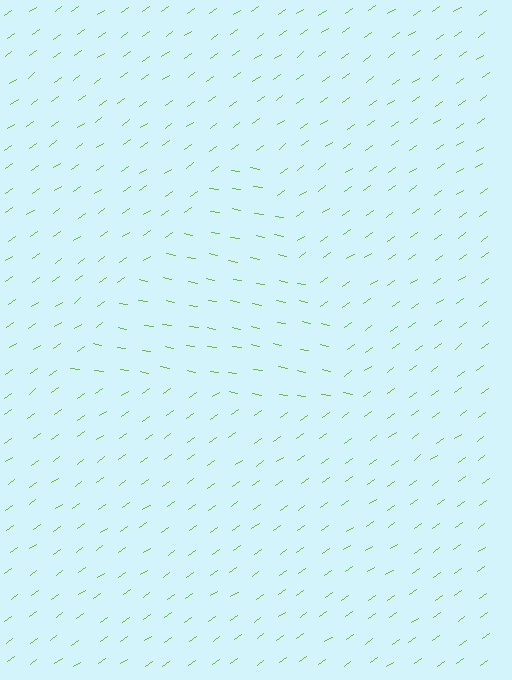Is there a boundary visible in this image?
Yes, there is a texture boundary formed by a change in line orientation.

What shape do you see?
I see a triangle.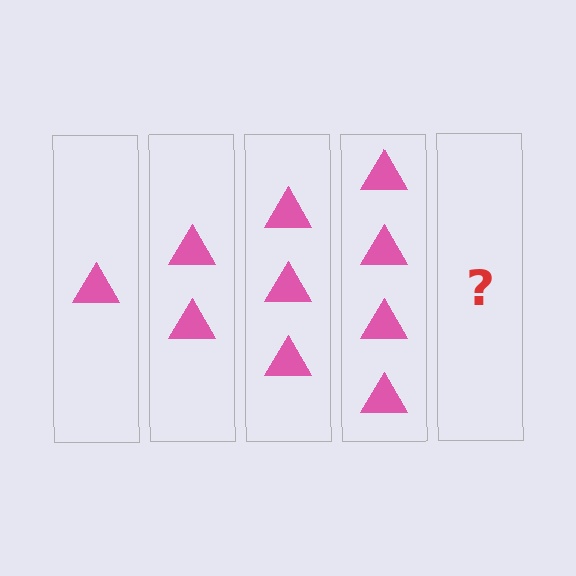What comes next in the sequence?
The next element should be 5 triangles.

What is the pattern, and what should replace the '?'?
The pattern is that each step adds one more triangle. The '?' should be 5 triangles.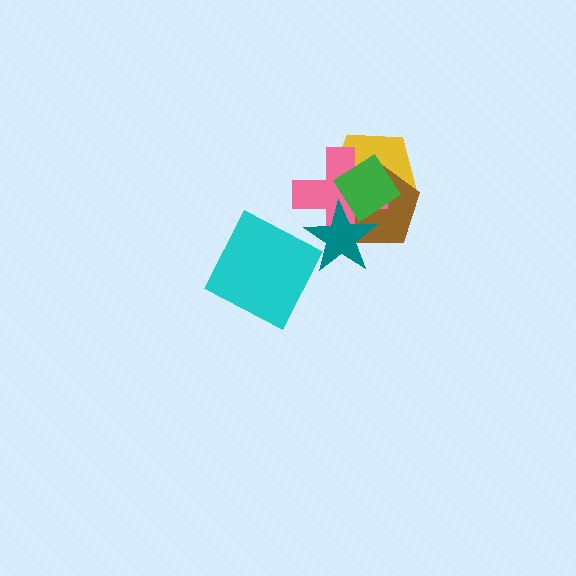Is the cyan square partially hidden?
No, no other shape covers it.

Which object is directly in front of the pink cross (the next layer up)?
The green diamond is directly in front of the pink cross.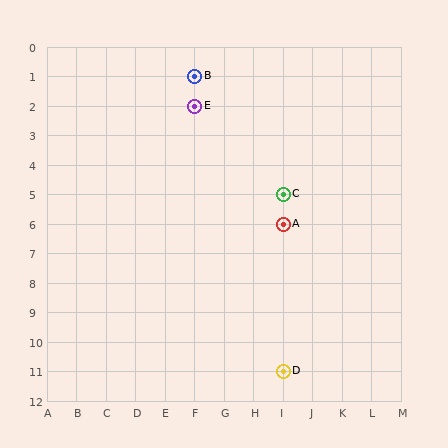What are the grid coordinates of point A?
Point A is at grid coordinates (I, 6).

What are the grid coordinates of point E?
Point E is at grid coordinates (F, 2).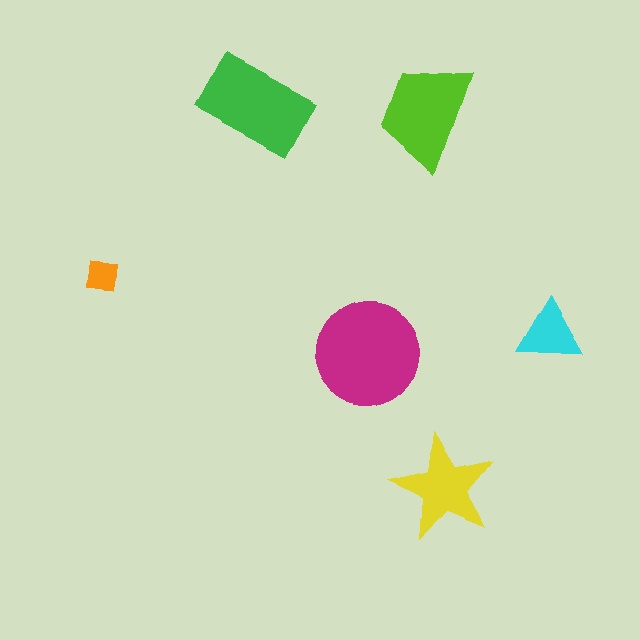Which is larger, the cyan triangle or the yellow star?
The yellow star.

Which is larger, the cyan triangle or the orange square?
The cyan triangle.